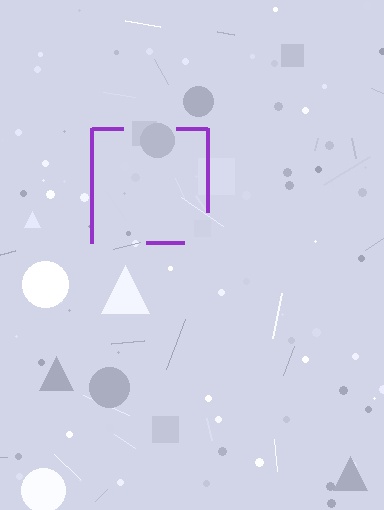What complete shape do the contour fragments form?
The contour fragments form a square.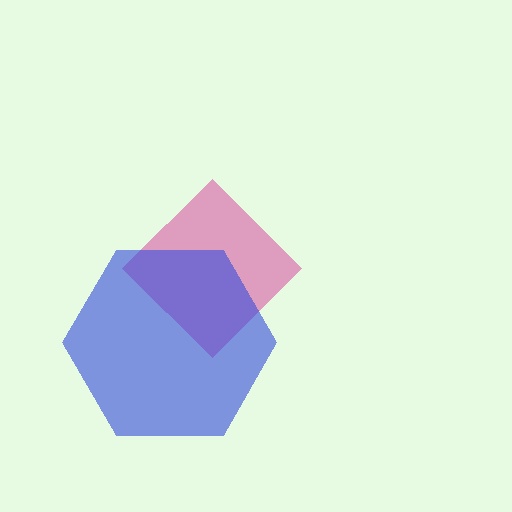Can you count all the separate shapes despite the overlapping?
Yes, there are 2 separate shapes.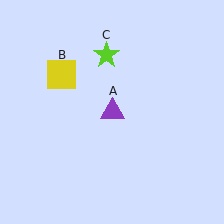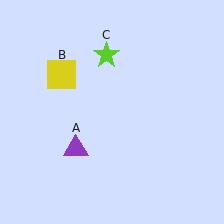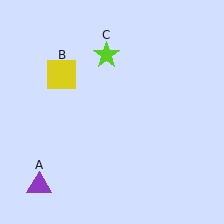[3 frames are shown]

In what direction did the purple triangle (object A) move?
The purple triangle (object A) moved down and to the left.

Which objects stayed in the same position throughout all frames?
Yellow square (object B) and lime star (object C) remained stationary.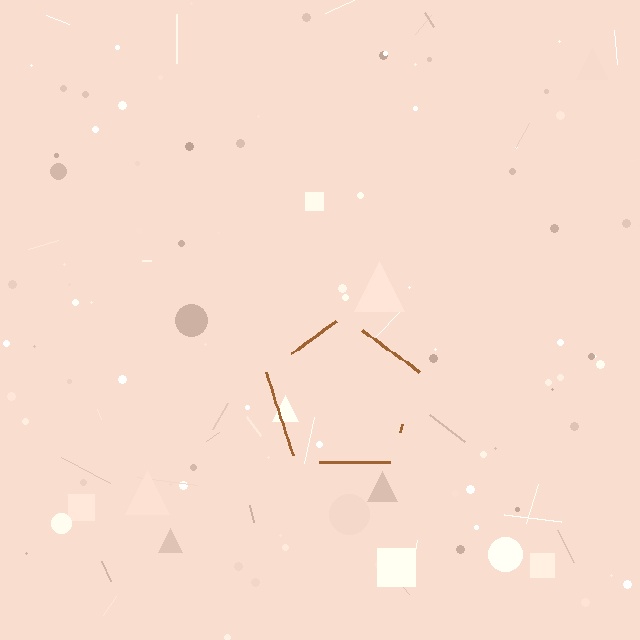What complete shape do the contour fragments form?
The contour fragments form a pentagon.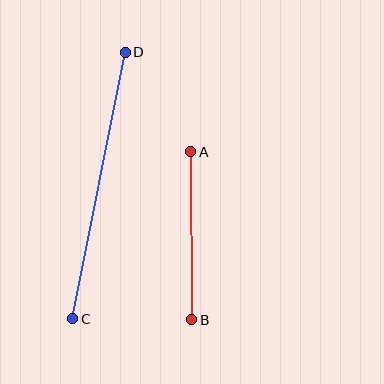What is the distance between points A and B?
The distance is approximately 168 pixels.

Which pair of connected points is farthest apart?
Points C and D are farthest apart.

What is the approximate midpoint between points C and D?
The midpoint is at approximately (99, 185) pixels.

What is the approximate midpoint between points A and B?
The midpoint is at approximately (191, 236) pixels.